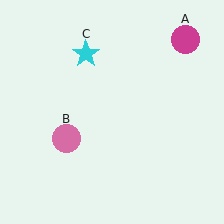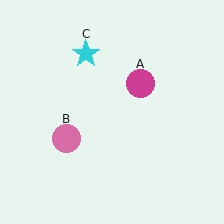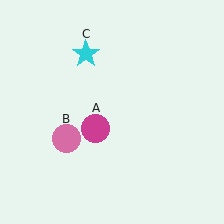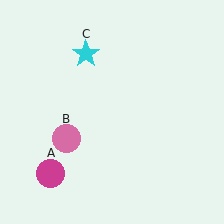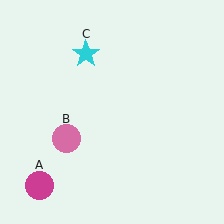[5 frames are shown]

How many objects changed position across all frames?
1 object changed position: magenta circle (object A).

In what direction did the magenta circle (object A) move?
The magenta circle (object A) moved down and to the left.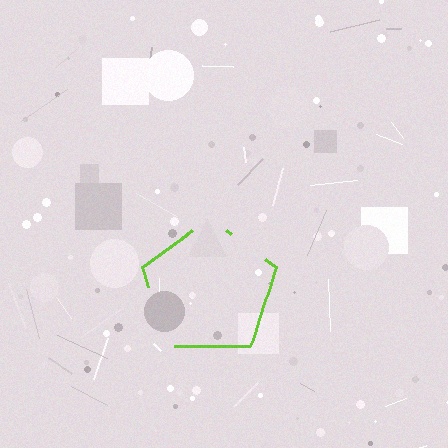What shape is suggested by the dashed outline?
The dashed outline suggests a pentagon.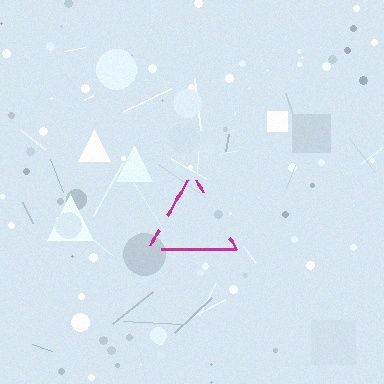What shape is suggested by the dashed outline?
The dashed outline suggests a triangle.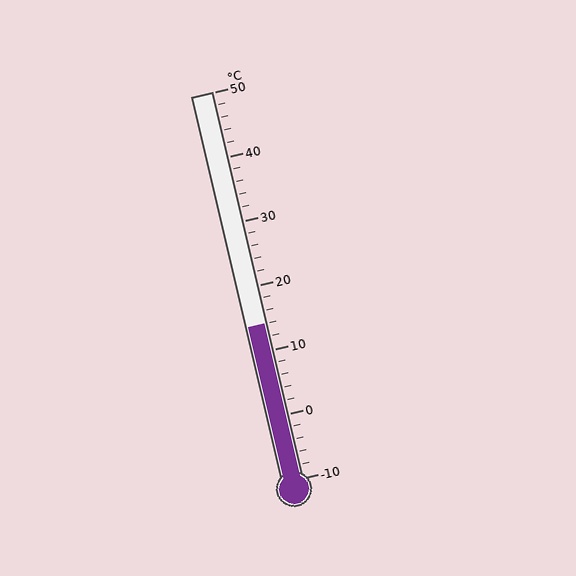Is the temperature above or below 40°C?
The temperature is below 40°C.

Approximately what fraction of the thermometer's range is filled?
The thermometer is filled to approximately 40% of its range.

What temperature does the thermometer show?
The thermometer shows approximately 14°C.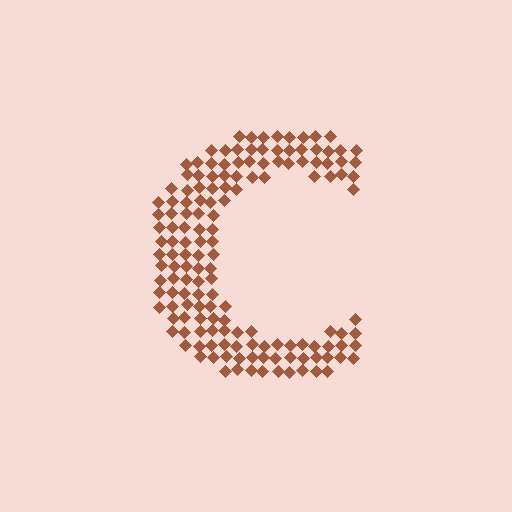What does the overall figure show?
The overall figure shows the letter C.